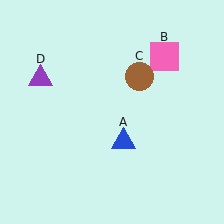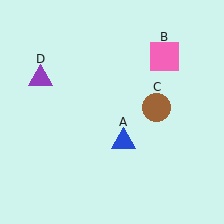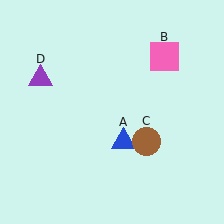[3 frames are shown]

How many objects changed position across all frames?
1 object changed position: brown circle (object C).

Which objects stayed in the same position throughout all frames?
Blue triangle (object A) and pink square (object B) and purple triangle (object D) remained stationary.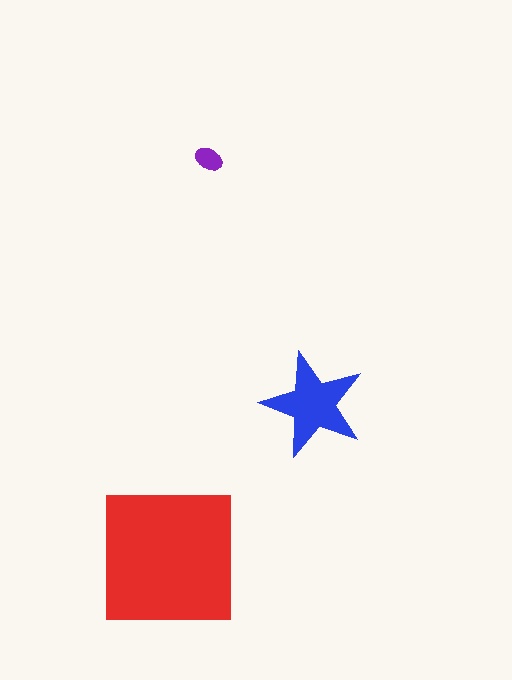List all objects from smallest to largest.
The purple ellipse, the blue star, the red square.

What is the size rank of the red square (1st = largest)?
1st.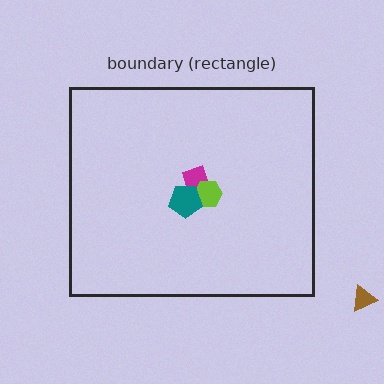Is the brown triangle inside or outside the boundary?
Outside.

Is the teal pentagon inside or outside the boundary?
Inside.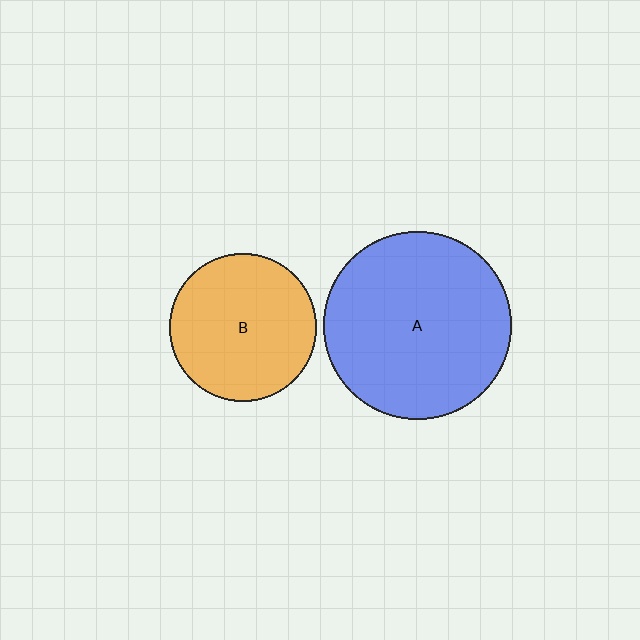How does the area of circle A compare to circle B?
Approximately 1.6 times.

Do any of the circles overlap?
No, none of the circles overlap.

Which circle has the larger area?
Circle A (blue).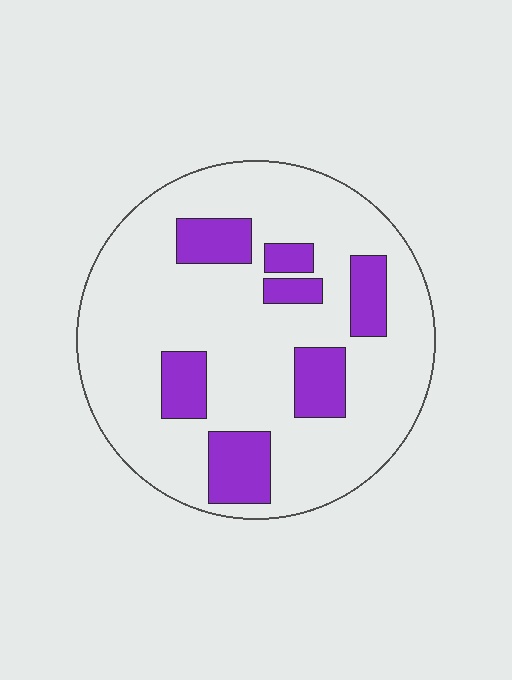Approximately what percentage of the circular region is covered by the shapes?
Approximately 20%.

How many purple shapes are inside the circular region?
7.